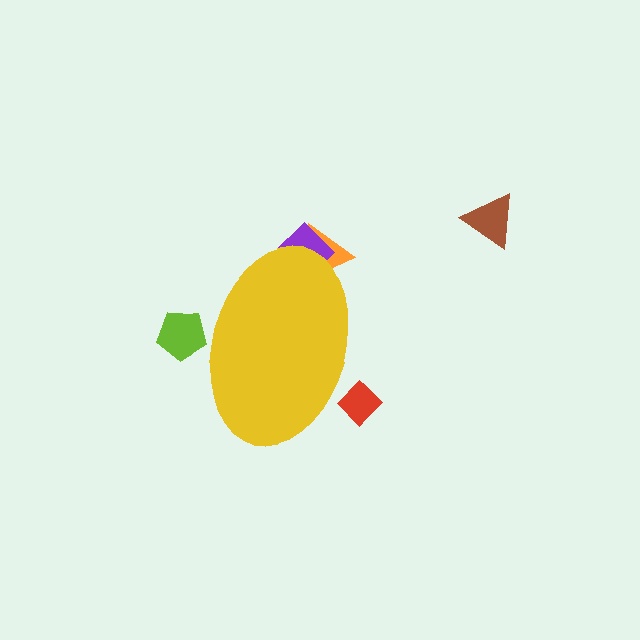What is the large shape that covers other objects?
A yellow ellipse.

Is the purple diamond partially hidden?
Yes, the purple diamond is partially hidden behind the yellow ellipse.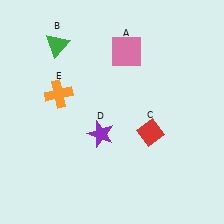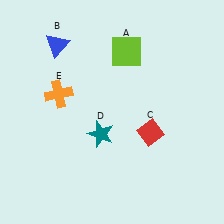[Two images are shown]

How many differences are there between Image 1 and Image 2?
There are 3 differences between the two images.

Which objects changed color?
A changed from pink to lime. B changed from green to blue. D changed from purple to teal.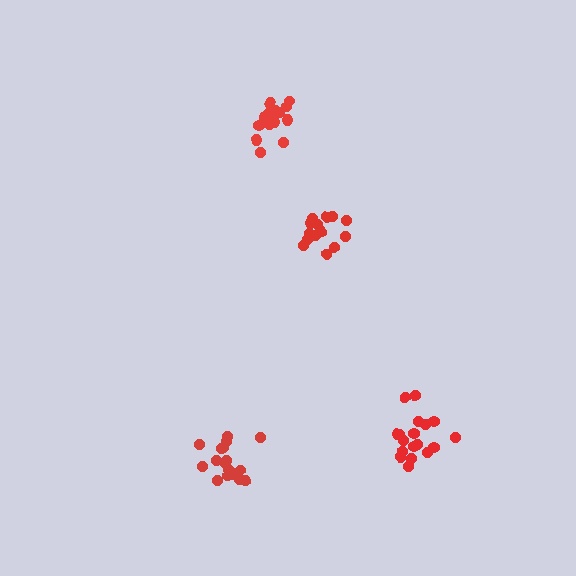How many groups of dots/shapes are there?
There are 4 groups.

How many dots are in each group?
Group 1: 18 dots, Group 2: 18 dots, Group 3: 14 dots, Group 4: 19 dots (69 total).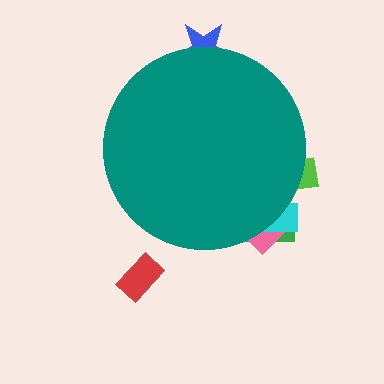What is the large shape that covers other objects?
A teal circle.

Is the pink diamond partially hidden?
Yes, the pink diamond is partially hidden behind the teal circle.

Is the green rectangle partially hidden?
Yes, the green rectangle is partially hidden behind the teal circle.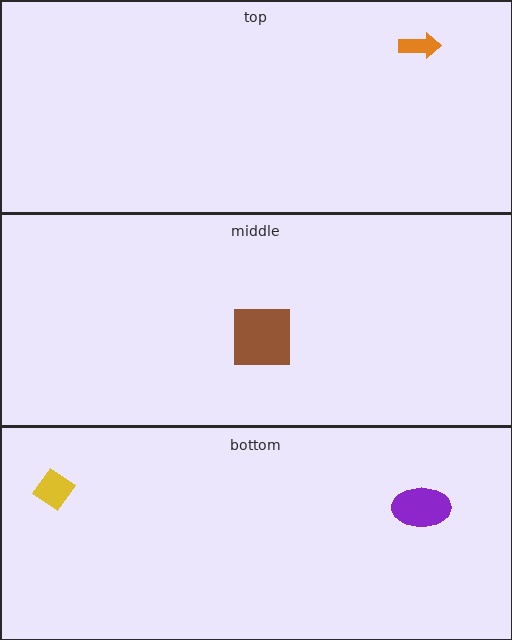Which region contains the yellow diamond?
The bottom region.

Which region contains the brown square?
The middle region.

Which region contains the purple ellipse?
The bottom region.